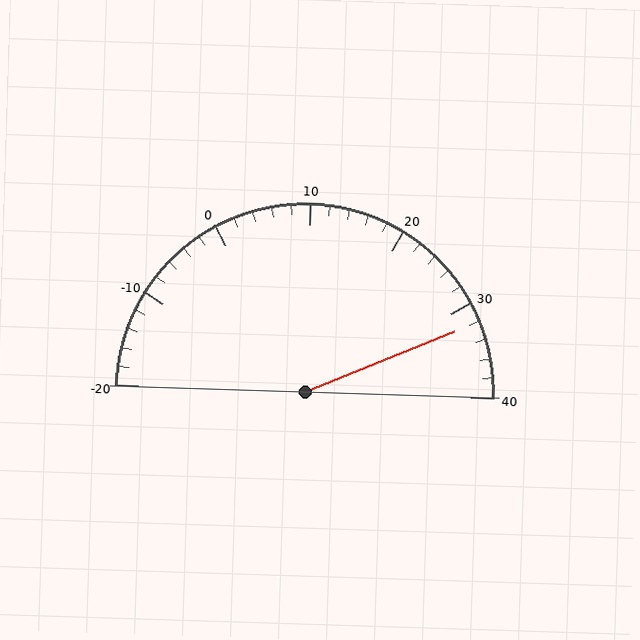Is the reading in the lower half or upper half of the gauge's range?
The reading is in the upper half of the range (-20 to 40).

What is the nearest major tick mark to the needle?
The nearest major tick mark is 30.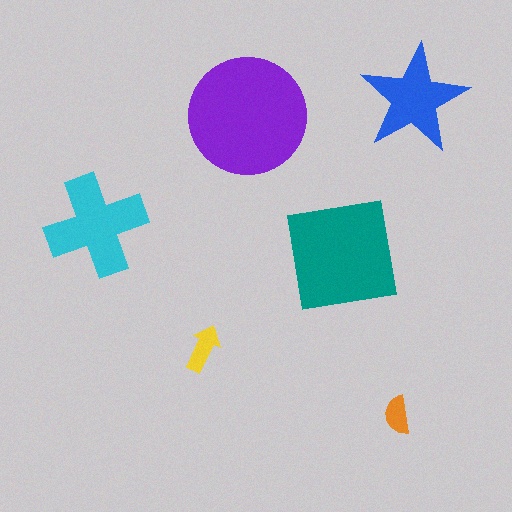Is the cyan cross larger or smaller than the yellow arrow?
Larger.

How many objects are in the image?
There are 6 objects in the image.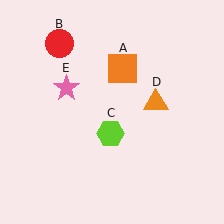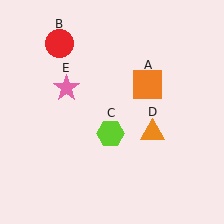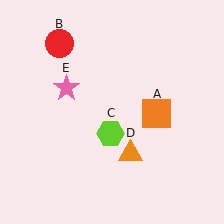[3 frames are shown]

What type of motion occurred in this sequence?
The orange square (object A), orange triangle (object D) rotated clockwise around the center of the scene.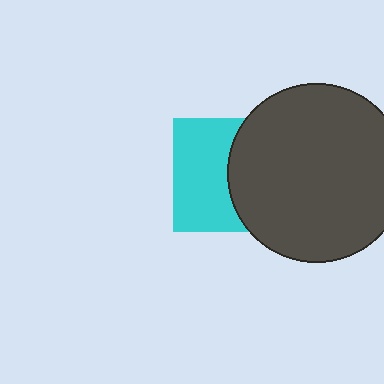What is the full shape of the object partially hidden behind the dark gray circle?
The partially hidden object is a cyan square.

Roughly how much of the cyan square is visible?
About half of it is visible (roughly 54%).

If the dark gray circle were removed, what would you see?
You would see the complete cyan square.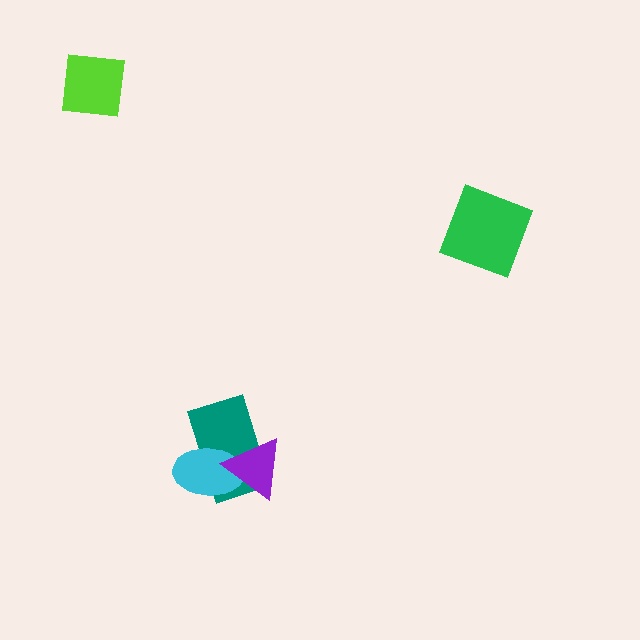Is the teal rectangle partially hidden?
Yes, it is partially covered by another shape.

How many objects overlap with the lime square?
0 objects overlap with the lime square.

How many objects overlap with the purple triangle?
2 objects overlap with the purple triangle.